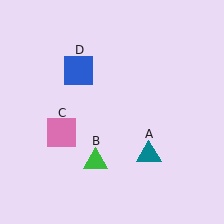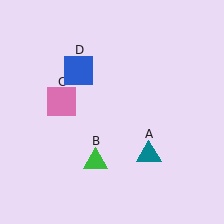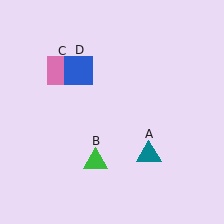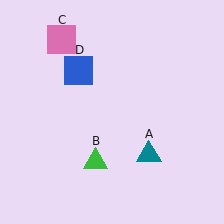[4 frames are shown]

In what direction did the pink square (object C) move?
The pink square (object C) moved up.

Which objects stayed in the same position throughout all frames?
Teal triangle (object A) and green triangle (object B) and blue square (object D) remained stationary.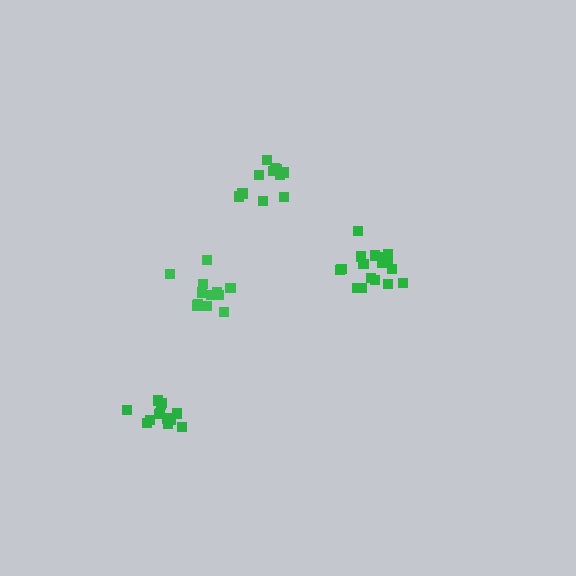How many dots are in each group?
Group 1: 18 dots, Group 2: 13 dots, Group 3: 12 dots, Group 4: 13 dots (56 total).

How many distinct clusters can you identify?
There are 4 distinct clusters.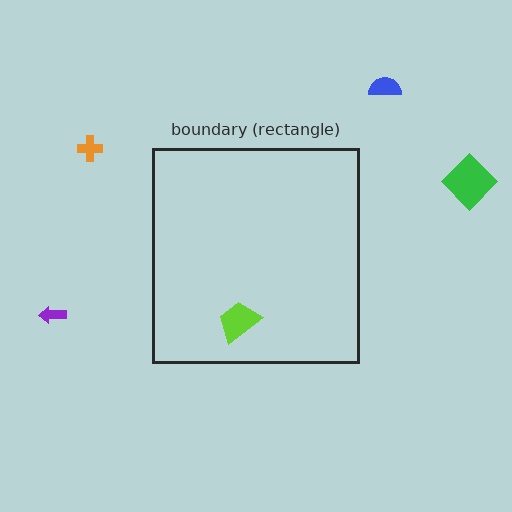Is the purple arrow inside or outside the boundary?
Outside.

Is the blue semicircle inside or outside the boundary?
Outside.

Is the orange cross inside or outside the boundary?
Outside.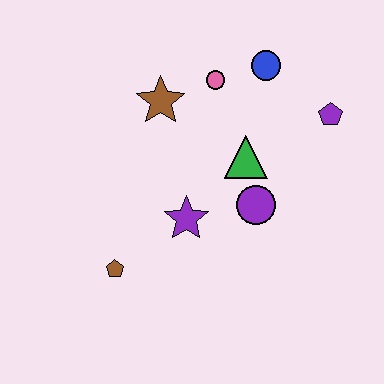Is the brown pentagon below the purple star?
Yes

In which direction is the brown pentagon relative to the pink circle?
The brown pentagon is below the pink circle.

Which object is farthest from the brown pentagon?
The purple pentagon is farthest from the brown pentagon.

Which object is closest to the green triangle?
The purple circle is closest to the green triangle.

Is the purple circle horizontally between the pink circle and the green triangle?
No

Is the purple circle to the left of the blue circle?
Yes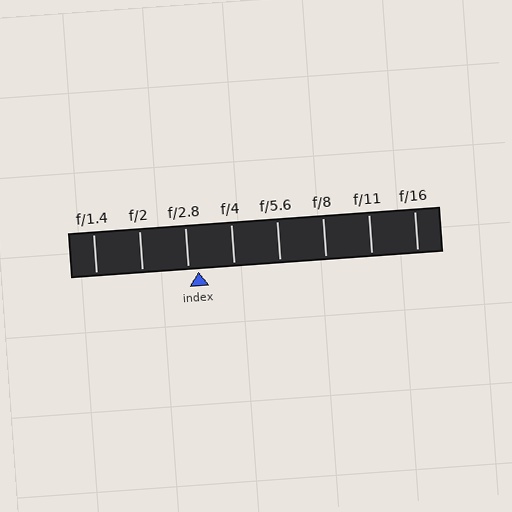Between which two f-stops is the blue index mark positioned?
The index mark is between f/2.8 and f/4.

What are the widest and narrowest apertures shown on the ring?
The widest aperture shown is f/1.4 and the narrowest is f/16.